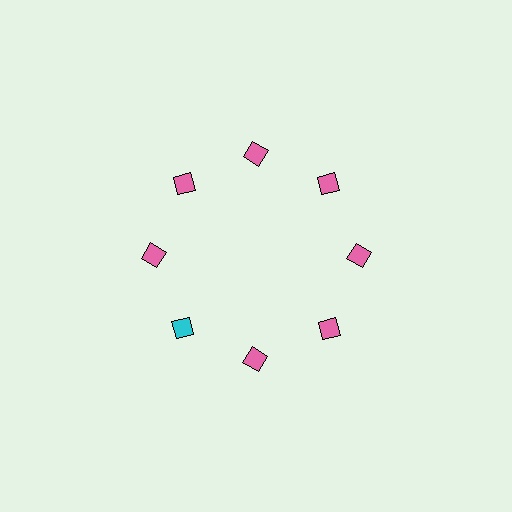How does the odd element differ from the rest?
It has a different color: cyan instead of pink.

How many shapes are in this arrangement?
There are 8 shapes arranged in a ring pattern.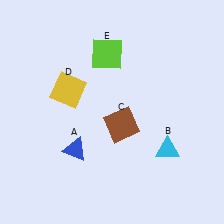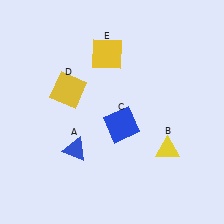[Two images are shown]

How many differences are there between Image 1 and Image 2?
There are 3 differences between the two images.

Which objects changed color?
B changed from cyan to yellow. C changed from brown to blue. E changed from lime to yellow.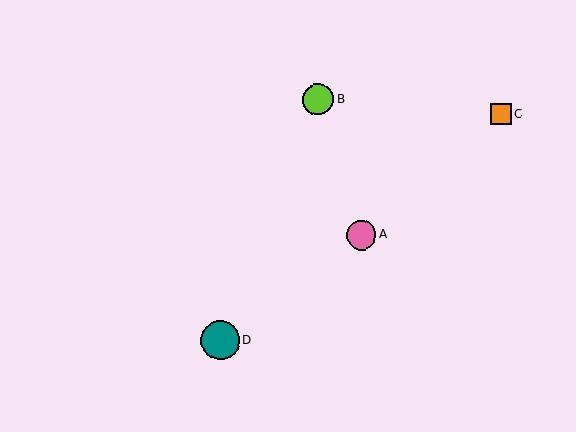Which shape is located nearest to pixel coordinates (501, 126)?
The orange square (labeled C) at (501, 114) is nearest to that location.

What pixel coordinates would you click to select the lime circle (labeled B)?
Click at (318, 99) to select the lime circle B.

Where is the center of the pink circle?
The center of the pink circle is at (361, 235).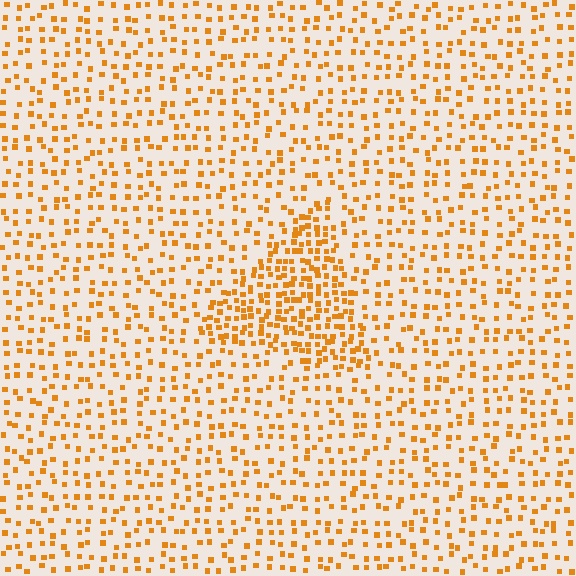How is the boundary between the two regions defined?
The boundary is defined by a change in element density (approximately 2.1x ratio). All elements are the same color, size, and shape.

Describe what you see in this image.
The image contains small orange elements arranged at two different densities. A triangle-shaped region is visible where the elements are more densely packed than the surrounding area.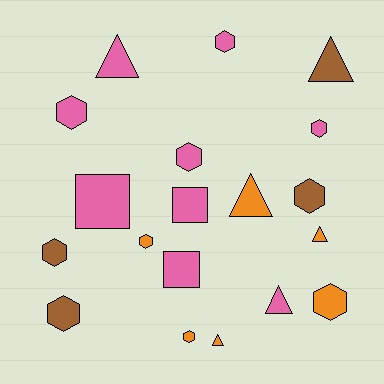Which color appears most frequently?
Pink, with 9 objects.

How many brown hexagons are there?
There are 3 brown hexagons.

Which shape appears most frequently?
Hexagon, with 10 objects.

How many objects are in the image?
There are 19 objects.